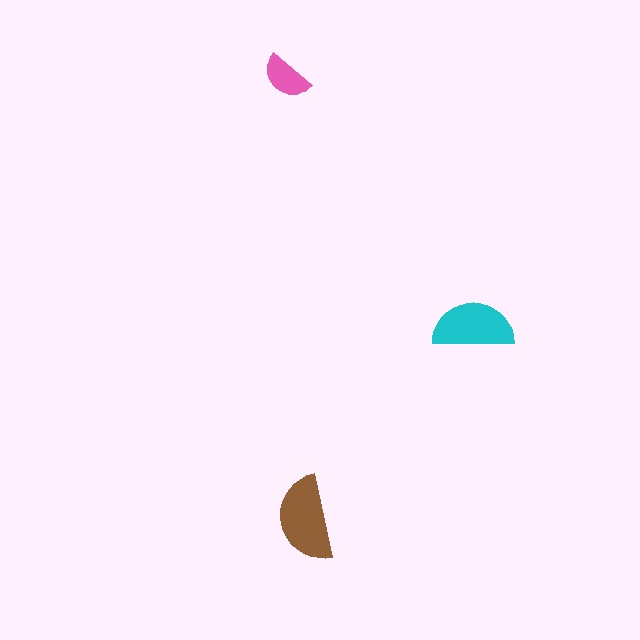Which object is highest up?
The pink semicircle is topmost.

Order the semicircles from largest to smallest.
the brown one, the cyan one, the pink one.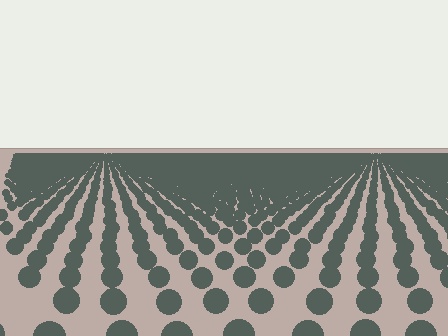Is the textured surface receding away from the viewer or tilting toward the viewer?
The surface is receding away from the viewer. Texture elements get smaller and denser toward the top.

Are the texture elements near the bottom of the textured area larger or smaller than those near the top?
Larger. Near the bottom, elements are closer to the viewer and appear at a bigger on-screen size.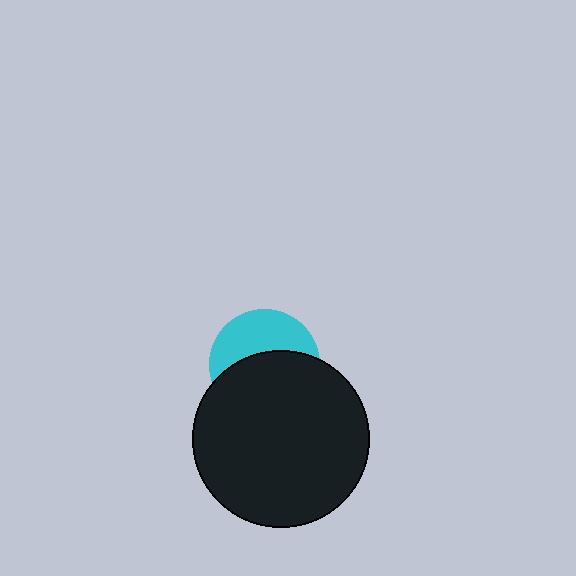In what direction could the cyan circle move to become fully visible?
The cyan circle could move up. That would shift it out from behind the black circle entirely.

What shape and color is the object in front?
The object in front is a black circle.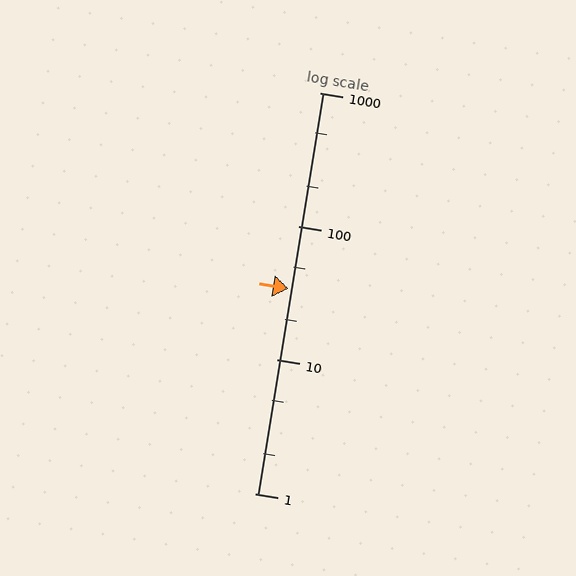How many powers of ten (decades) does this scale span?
The scale spans 3 decades, from 1 to 1000.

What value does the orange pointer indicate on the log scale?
The pointer indicates approximately 34.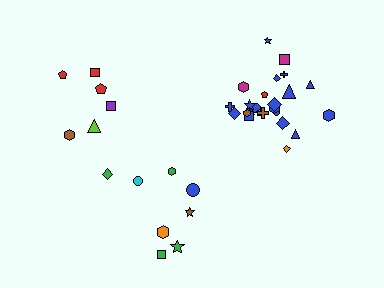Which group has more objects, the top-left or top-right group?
The top-right group.